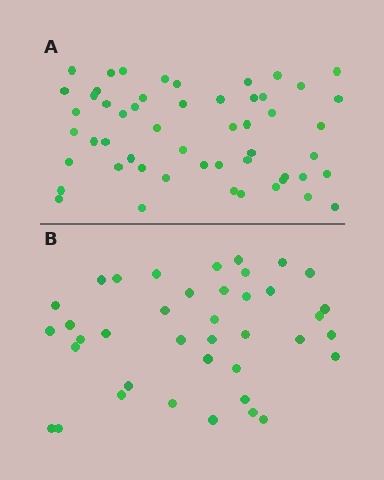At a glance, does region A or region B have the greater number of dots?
Region A (the top region) has more dots.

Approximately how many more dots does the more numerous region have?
Region A has approximately 15 more dots than region B.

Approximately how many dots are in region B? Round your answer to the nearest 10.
About 40 dots. (The exact count is 39, which rounds to 40.)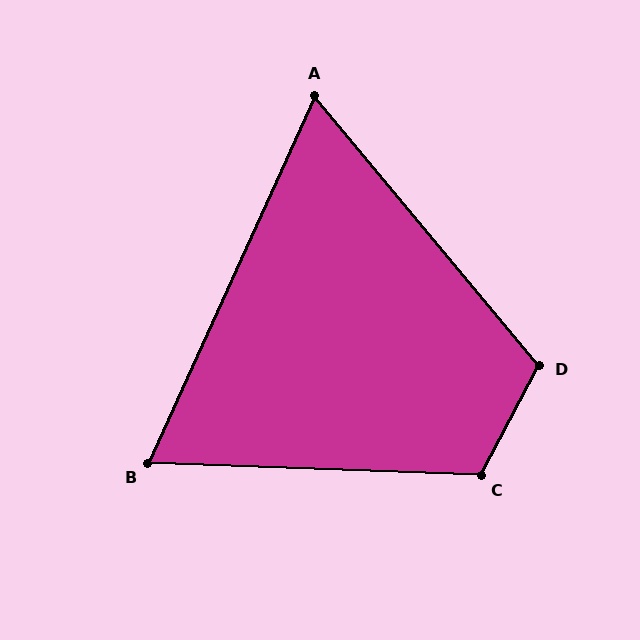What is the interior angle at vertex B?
Approximately 68 degrees (acute).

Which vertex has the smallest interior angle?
A, at approximately 64 degrees.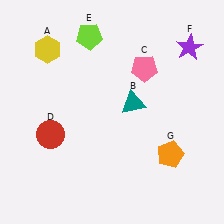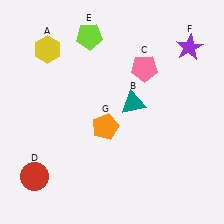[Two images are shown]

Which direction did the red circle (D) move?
The red circle (D) moved down.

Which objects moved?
The objects that moved are: the red circle (D), the orange pentagon (G).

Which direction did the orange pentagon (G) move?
The orange pentagon (G) moved left.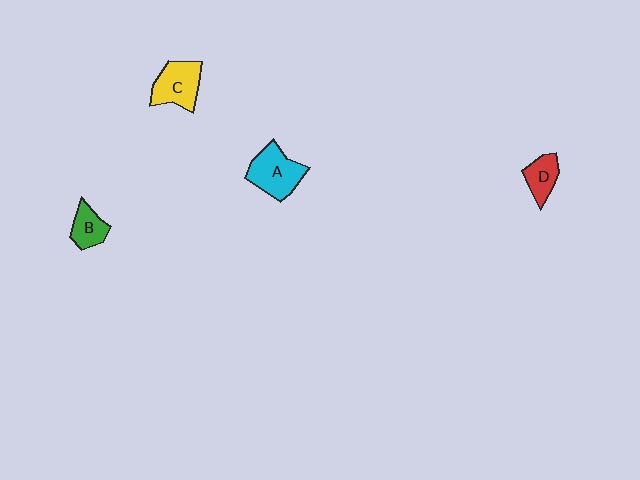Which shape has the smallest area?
Shape D (red).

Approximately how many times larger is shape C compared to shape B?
Approximately 1.6 times.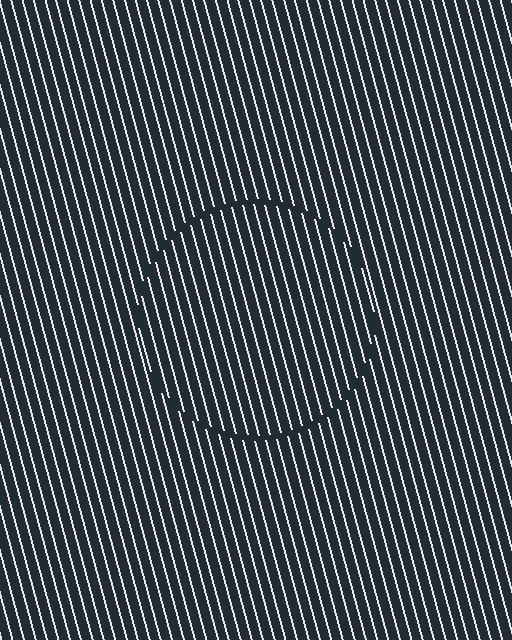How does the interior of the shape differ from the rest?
The interior of the shape contains the same grating, shifted by half a period — the contour is defined by the phase discontinuity where line-ends from the inner and outer gratings abut.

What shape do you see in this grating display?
An illusory circle. The interior of the shape contains the same grating, shifted by half a period — the contour is defined by the phase discontinuity where line-ends from the inner and outer gratings abut.